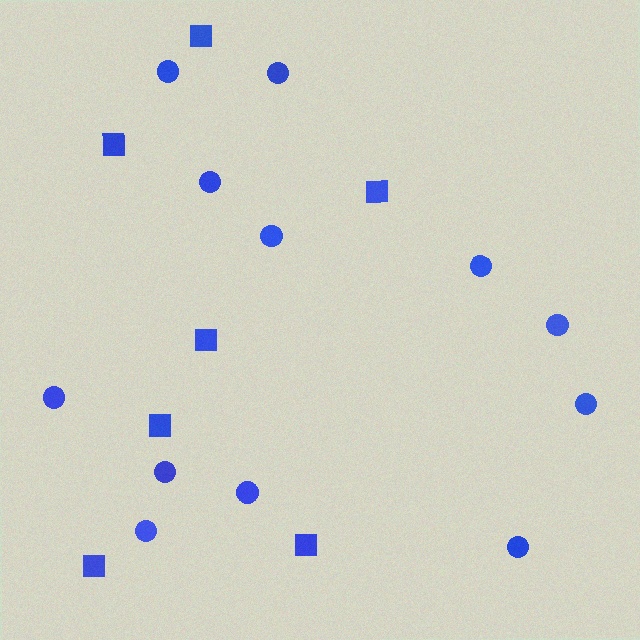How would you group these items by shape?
There are 2 groups: one group of circles (12) and one group of squares (7).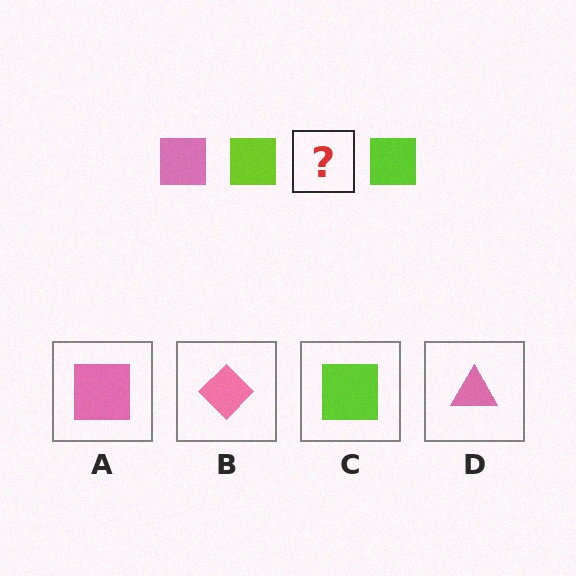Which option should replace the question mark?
Option A.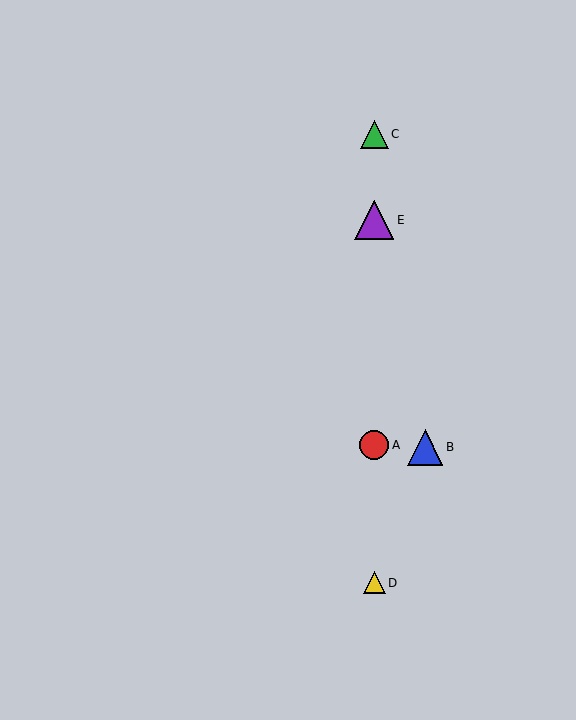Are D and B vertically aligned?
No, D is at x≈374 and B is at x≈425.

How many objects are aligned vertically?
4 objects (A, C, D, E) are aligned vertically.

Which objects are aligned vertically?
Objects A, C, D, E are aligned vertically.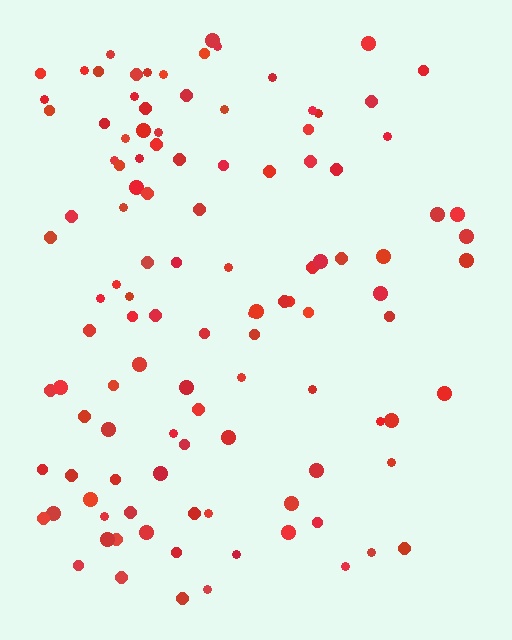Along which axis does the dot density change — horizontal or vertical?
Horizontal.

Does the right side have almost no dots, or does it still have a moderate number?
Still a moderate number, just noticeably fewer than the left.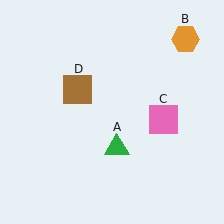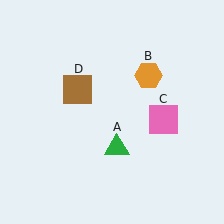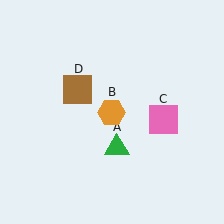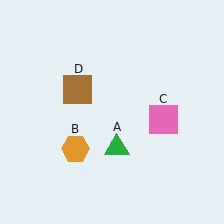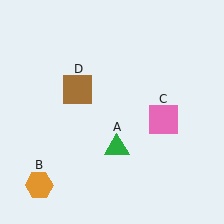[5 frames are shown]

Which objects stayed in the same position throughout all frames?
Green triangle (object A) and pink square (object C) and brown square (object D) remained stationary.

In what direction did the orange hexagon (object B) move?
The orange hexagon (object B) moved down and to the left.